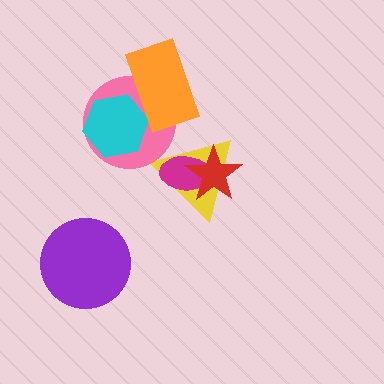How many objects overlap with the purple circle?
0 objects overlap with the purple circle.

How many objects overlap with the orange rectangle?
2 objects overlap with the orange rectangle.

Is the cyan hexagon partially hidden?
Yes, it is partially covered by another shape.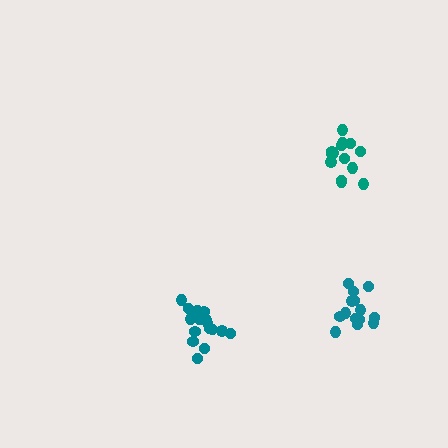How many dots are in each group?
Group 1: 14 dots, Group 2: 15 dots, Group 3: 17 dots (46 total).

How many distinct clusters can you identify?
There are 3 distinct clusters.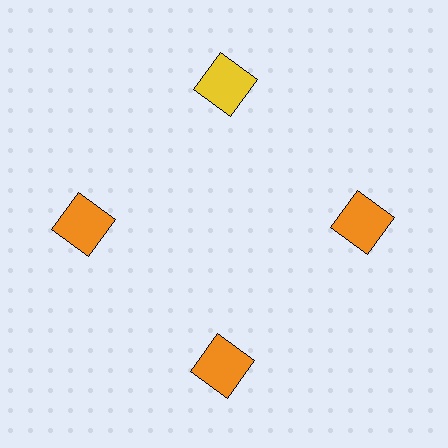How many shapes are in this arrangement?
There are 4 shapes arranged in a ring pattern.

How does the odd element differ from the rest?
It has a different color: yellow instead of orange.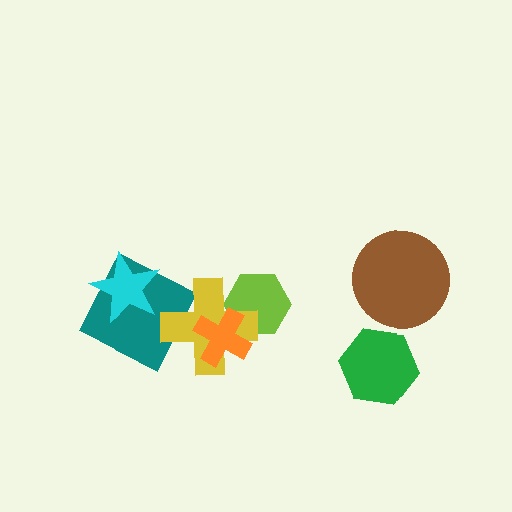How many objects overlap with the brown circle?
0 objects overlap with the brown circle.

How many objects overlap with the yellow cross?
3 objects overlap with the yellow cross.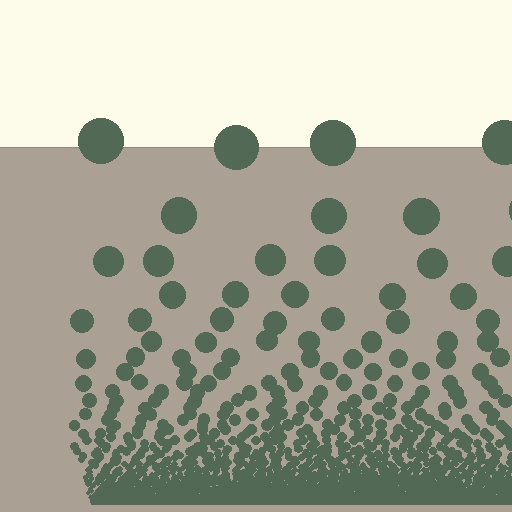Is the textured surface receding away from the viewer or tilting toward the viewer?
The surface appears to tilt toward the viewer. Texture elements get larger and sparser toward the top.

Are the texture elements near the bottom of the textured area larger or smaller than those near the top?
Smaller. The gradient is inverted — elements near the bottom are smaller and denser.